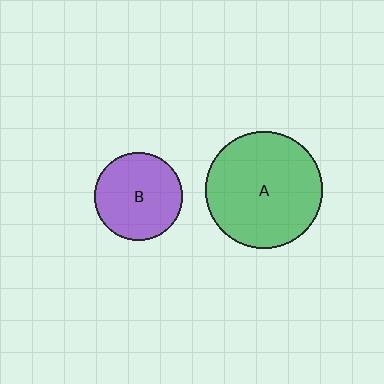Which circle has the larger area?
Circle A (green).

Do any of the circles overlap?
No, none of the circles overlap.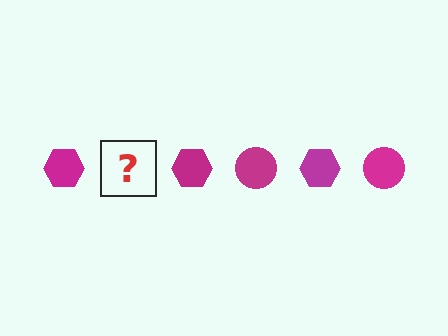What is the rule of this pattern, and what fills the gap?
The rule is that the pattern cycles through hexagon, circle shapes in magenta. The gap should be filled with a magenta circle.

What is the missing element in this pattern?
The missing element is a magenta circle.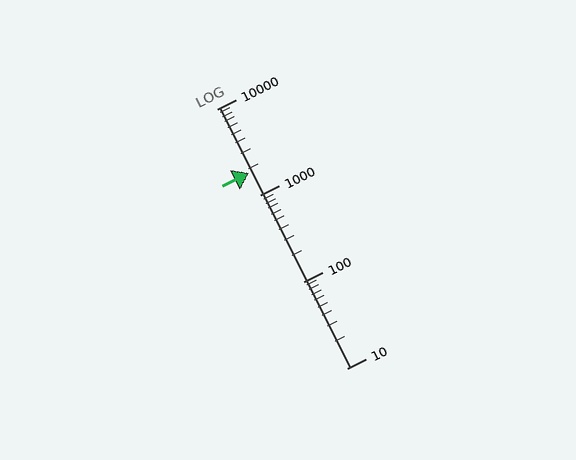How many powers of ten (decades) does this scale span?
The scale spans 3 decades, from 10 to 10000.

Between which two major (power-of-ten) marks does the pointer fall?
The pointer is between 1000 and 10000.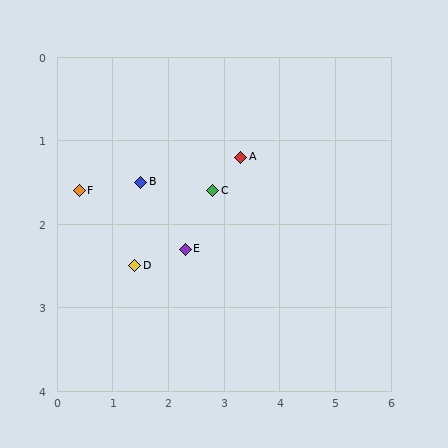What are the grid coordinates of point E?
Point E is at approximately (2.3, 2.3).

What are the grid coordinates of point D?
Point D is at approximately (1.4, 2.5).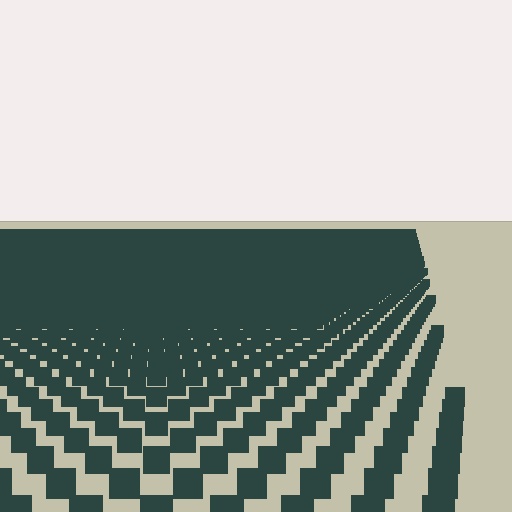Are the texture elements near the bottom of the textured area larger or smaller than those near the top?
Larger. Near the bottom, elements are closer to the viewer and appear at a bigger on-screen size.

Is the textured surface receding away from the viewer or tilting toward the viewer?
The surface is receding away from the viewer. Texture elements get smaller and denser toward the top.